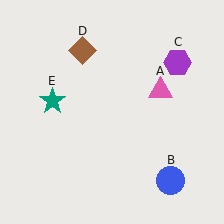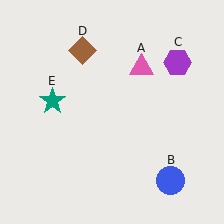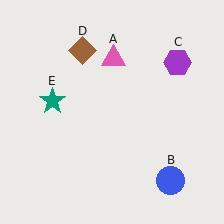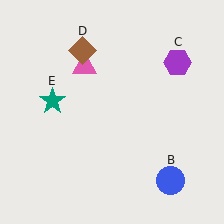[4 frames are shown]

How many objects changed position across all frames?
1 object changed position: pink triangle (object A).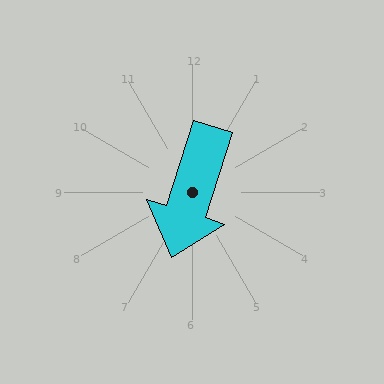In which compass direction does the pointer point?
South.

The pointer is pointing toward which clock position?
Roughly 7 o'clock.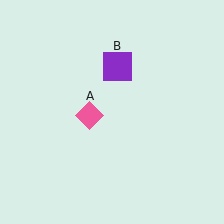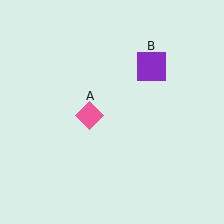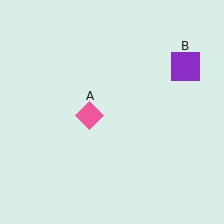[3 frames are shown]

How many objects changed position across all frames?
1 object changed position: purple square (object B).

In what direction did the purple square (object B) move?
The purple square (object B) moved right.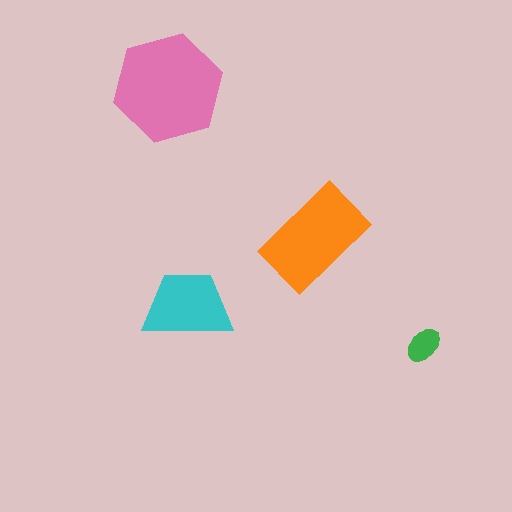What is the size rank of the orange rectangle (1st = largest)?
2nd.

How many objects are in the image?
There are 4 objects in the image.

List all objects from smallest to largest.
The green ellipse, the cyan trapezoid, the orange rectangle, the pink hexagon.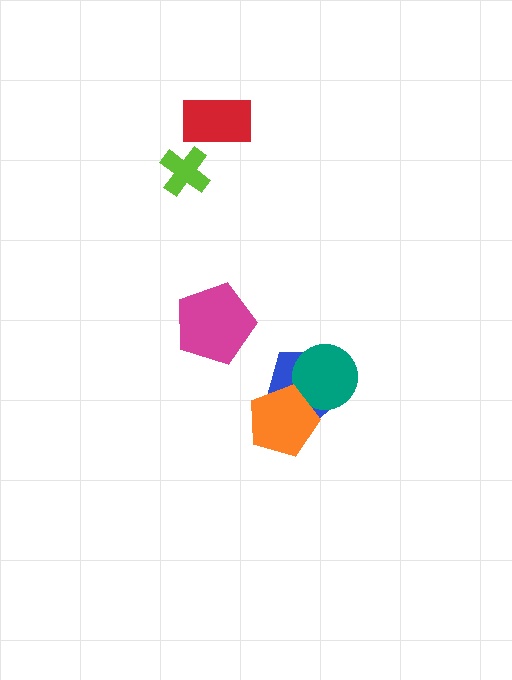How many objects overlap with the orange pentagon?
2 objects overlap with the orange pentagon.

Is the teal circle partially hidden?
Yes, it is partially covered by another shape.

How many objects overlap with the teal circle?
2 objects overlap with the teal circle.